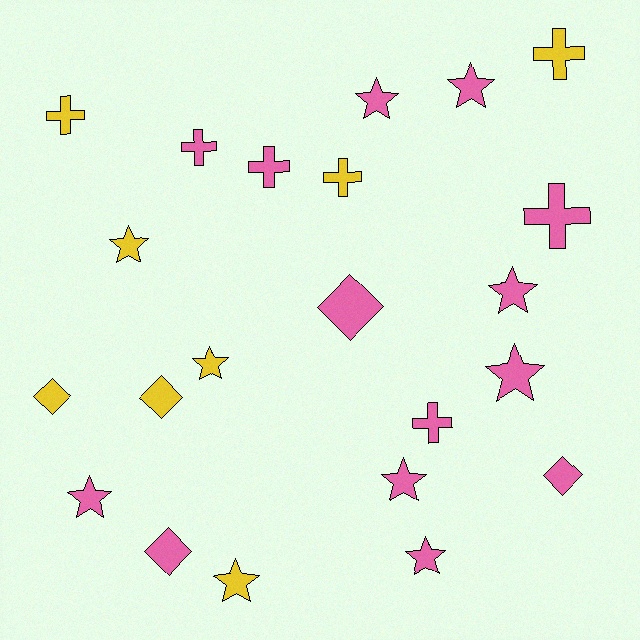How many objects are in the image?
There are 22 objects.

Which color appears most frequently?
Pink, with 14 objects.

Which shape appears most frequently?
Star, with 10 objects.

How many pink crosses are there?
There are 4 pink crosses.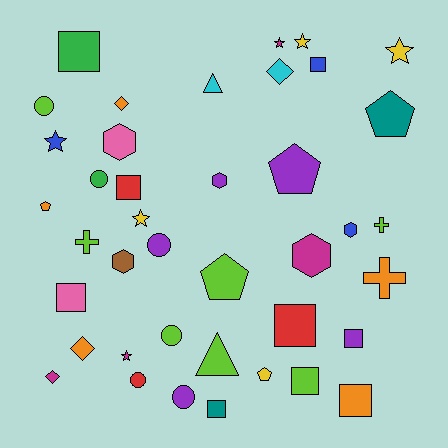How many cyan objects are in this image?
There are 2 cyan objects.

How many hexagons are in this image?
There are 5 hexagons.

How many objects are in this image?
There are 40 objects.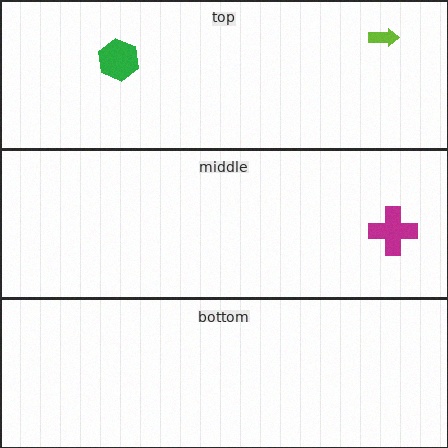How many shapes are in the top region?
2.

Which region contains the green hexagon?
The top region.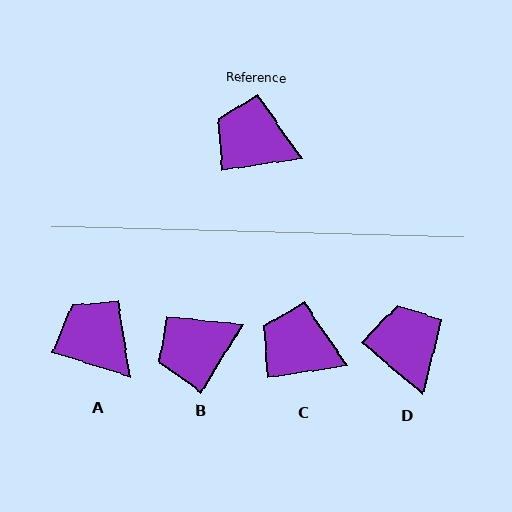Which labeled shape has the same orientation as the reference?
C.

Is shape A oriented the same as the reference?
No, it is off by about 26 degrees.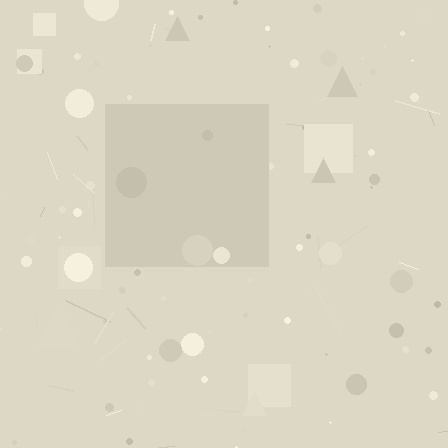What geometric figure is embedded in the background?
A square is embedded in the background.